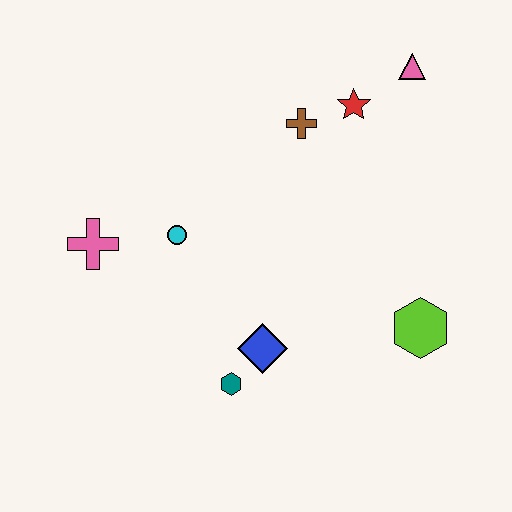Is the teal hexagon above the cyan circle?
No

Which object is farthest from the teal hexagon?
The pink triangle is farthest from the teal hexagon.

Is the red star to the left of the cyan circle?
No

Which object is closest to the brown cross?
The red star is closest to the brown cross.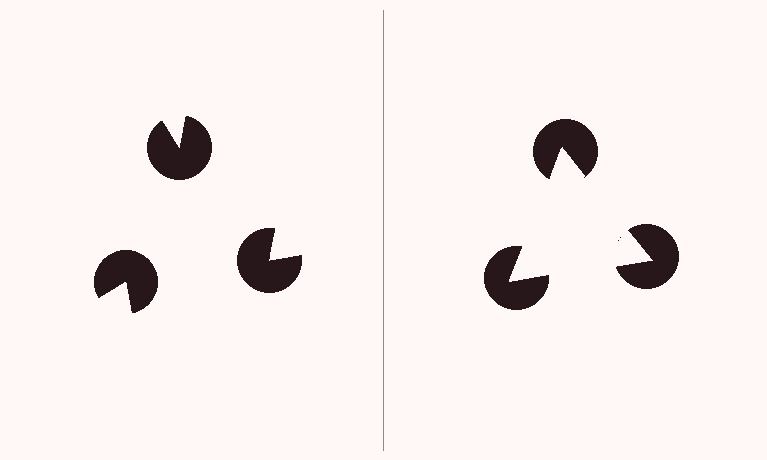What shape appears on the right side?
An illusory triangle.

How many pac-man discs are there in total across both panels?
6 — 3 on each side.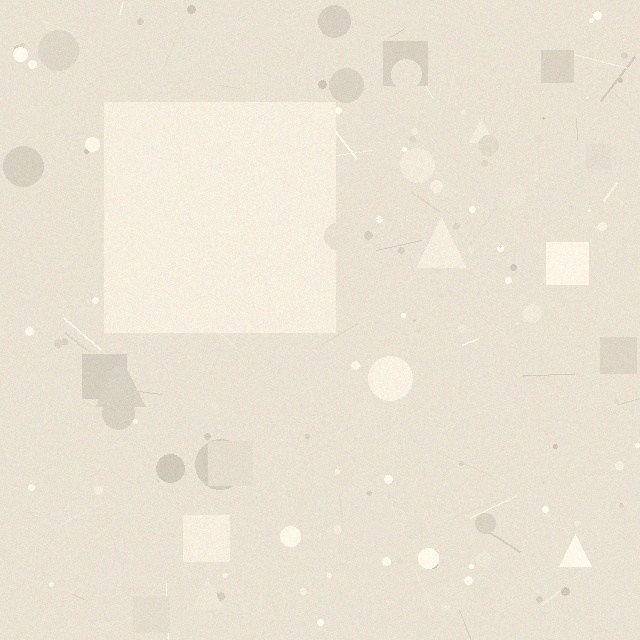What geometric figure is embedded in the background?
A square is embedded in the background.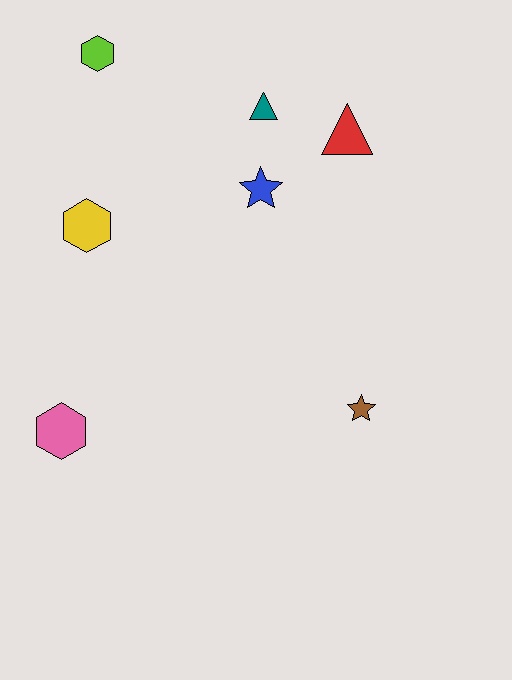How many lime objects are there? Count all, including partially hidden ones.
There is 1 lime object.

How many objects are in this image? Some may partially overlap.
There are 7 objects.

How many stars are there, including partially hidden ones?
There are 2 stars.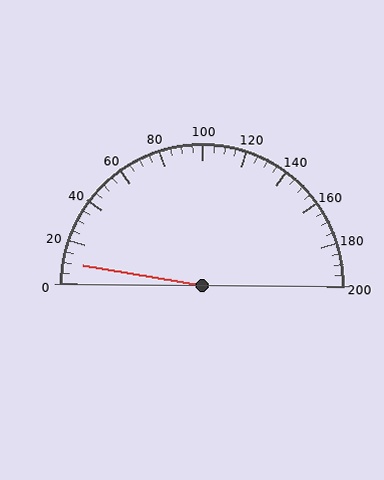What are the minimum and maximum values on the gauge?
The gauge ranges from 0 to 200.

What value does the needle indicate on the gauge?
The needle indicates approximately 10.